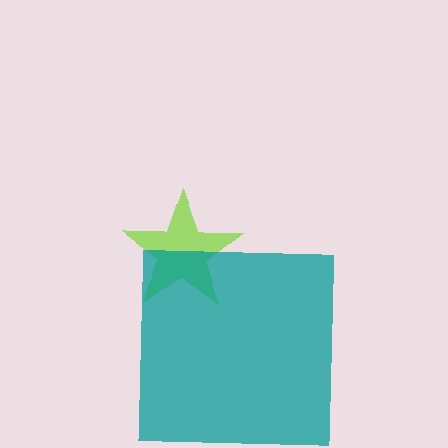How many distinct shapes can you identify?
There are 2 distinct shapes: a lime star, a teal square.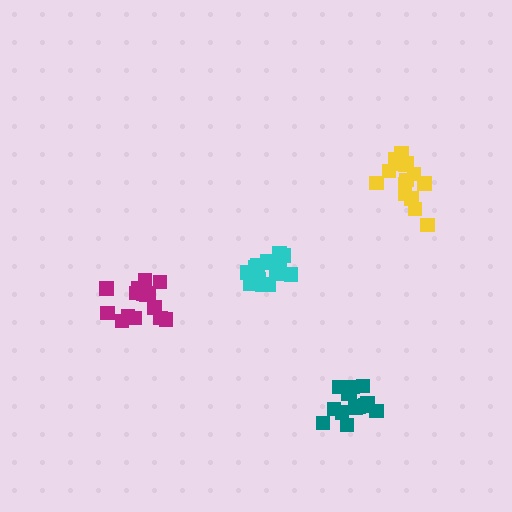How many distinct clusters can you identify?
There are 4 distinct clusters.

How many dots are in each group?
Group 1: 14 dots, Group 2: 16 dots, Group 3: 15 dots, Group 4: 15 dots (60 total).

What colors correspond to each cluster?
The clusters are colored: teal, yellow, magenta, cyan.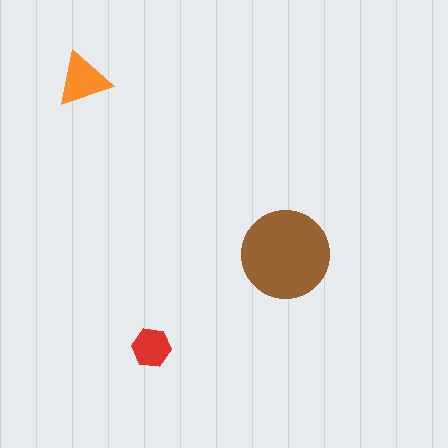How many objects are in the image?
There are 3 objects in the image.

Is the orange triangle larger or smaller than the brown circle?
Smaller.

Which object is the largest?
The brown circle.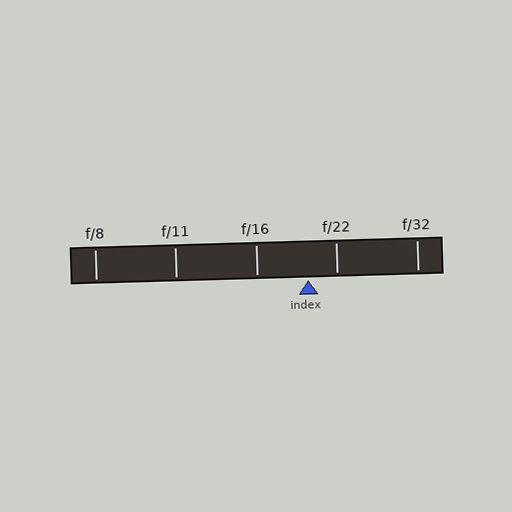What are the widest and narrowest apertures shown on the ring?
The widest aperture shown is f/8 and the narrowest is f/32.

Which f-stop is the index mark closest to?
The index mark is closest to f/22.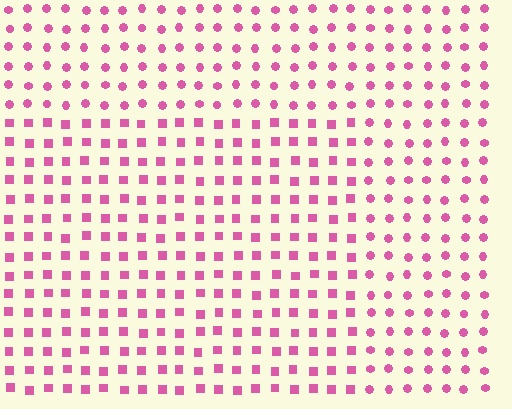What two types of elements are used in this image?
The image uses squares inside the rectangle region and circles outside it.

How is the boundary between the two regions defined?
The boundary is defined by a change in element shape: squares inside vs. circles outside. All elements share the same color and spacing.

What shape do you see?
I see a rectangle.